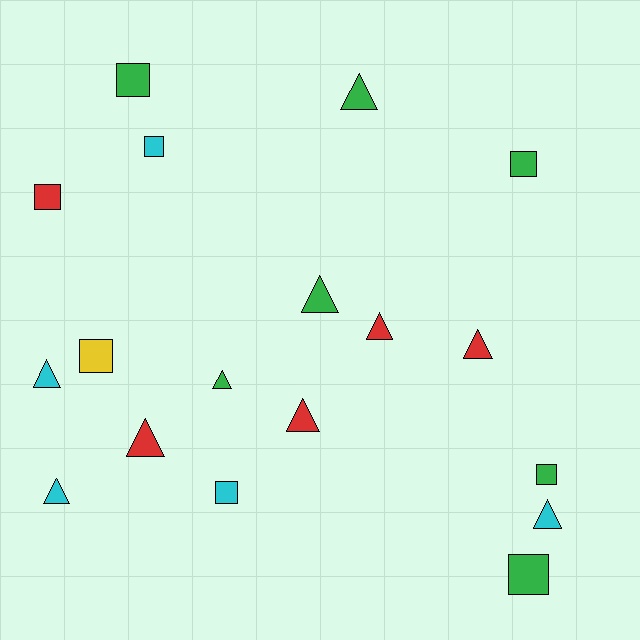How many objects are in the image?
There are 18 objects.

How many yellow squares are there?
There is 1 yellow square.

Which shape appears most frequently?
Triangle, with 10 objects.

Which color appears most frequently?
Green, with 7 objects.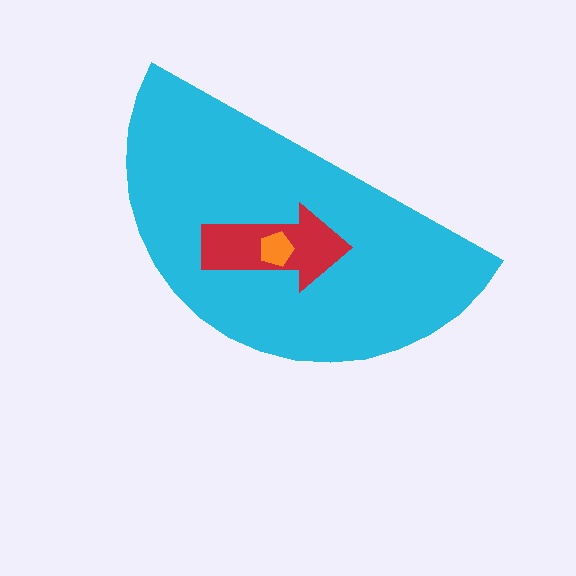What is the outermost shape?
The cyan semicircle.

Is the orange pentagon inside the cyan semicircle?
Yes.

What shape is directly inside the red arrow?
The orange pentagon.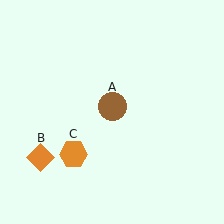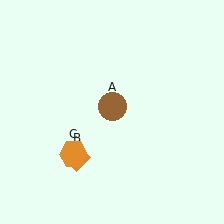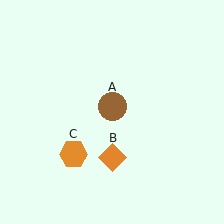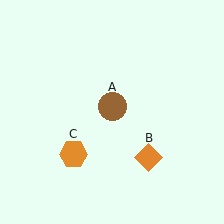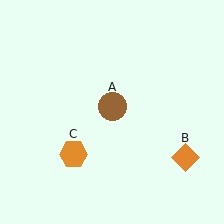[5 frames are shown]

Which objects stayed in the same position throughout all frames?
Brown circle (object A) and orange hexagon (object C) remained stationary.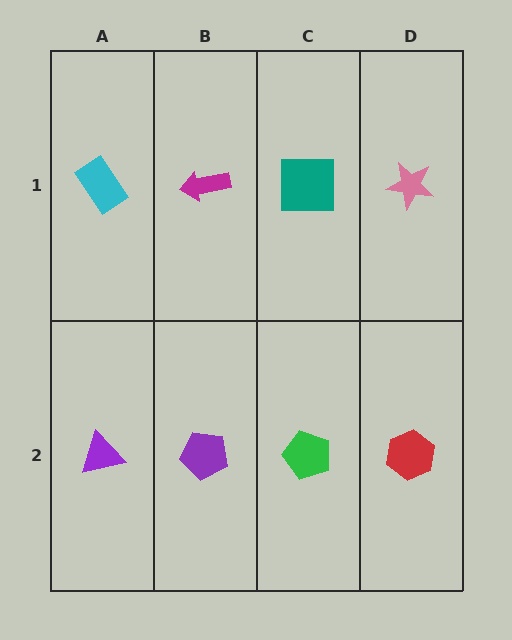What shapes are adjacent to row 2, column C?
A teal square (row 1, column C), a purple pentagon (row 2, column B), a red hexagon (row 2, column D).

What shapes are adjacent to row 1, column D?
A red hexagon (row 2, column D), a teal square (row 1, column C).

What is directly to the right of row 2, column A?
A purple pentagon.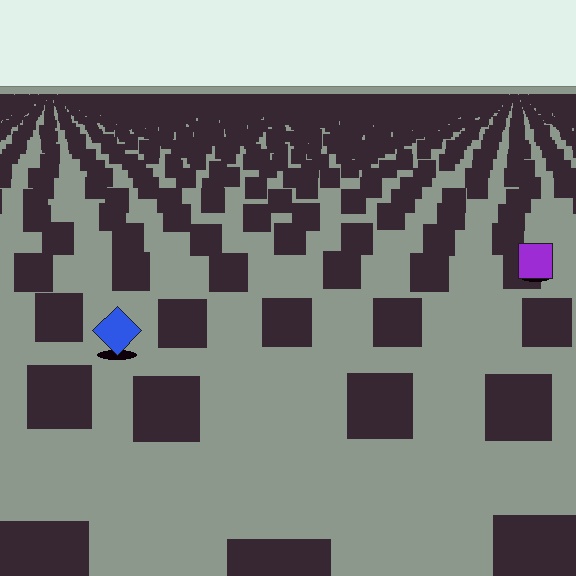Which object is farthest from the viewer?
The purple square is farthest from the viewer. It appears smaller and the ground texture around it is denser.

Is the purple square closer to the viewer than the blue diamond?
No. The blue diamond is closer — you can tell from the texture gradient: the ground texture is coarser near it.